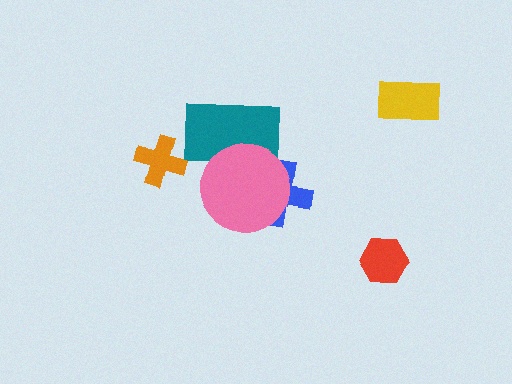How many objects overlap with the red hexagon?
0 objects overlap with the red hexagon.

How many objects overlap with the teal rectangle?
1 object overlaps with the teal rectangle.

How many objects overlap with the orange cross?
0 objects overlap with the orange cross.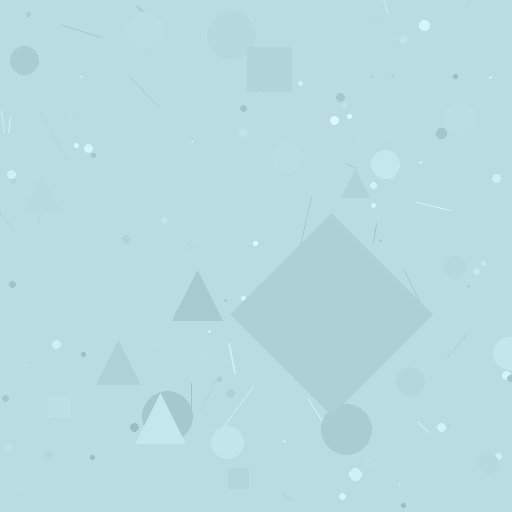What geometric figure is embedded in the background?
A diamond is embedded in the background.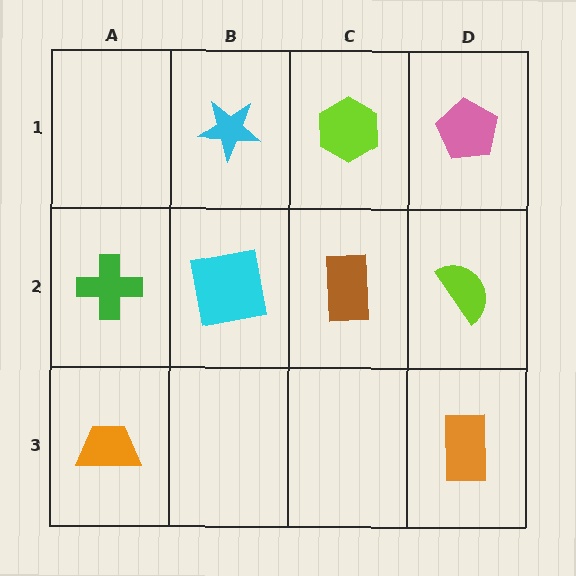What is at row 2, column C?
A brown rectangle.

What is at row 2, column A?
A green cross.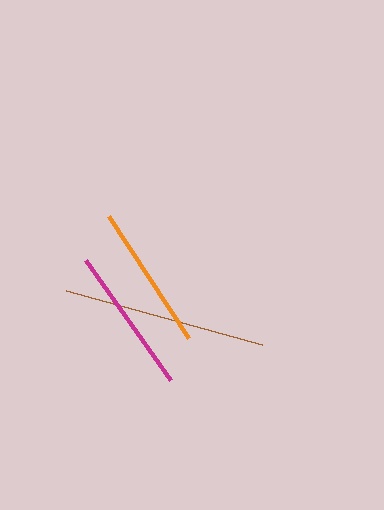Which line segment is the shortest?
The orange line is the shortest at approximately 146 pixels.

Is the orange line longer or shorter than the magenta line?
The magenta line is longer than the orange line.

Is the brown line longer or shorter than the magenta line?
The brown line is longer than the magenta line.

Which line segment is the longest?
The brown line is the longest at approximately 204 pixels.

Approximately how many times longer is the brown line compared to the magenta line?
The brown line is approximately 1.4 times the length of the magenta line.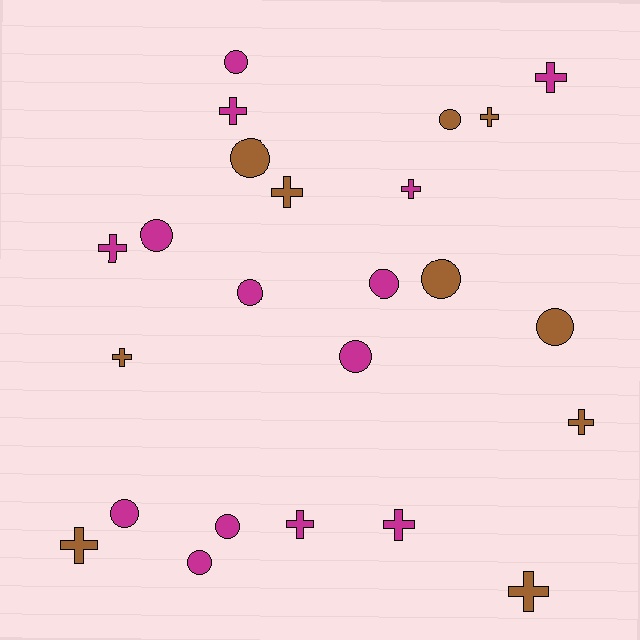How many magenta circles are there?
There are 8 magenta circles.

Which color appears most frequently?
Magenta, with 14 objects.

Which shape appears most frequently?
Cross, with 12 objects.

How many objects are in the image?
There are 24 objects.